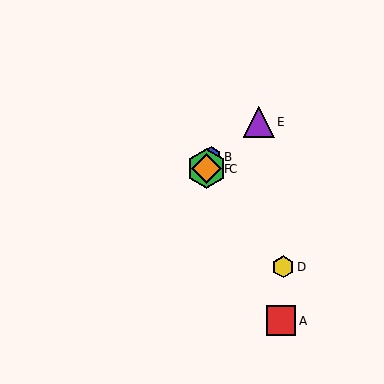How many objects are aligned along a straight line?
3 objects (B, C, F) are aligned along a straight line.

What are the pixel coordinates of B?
Object B is at (211, 157).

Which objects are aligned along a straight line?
Objects B, C, F are aligned along a straight line.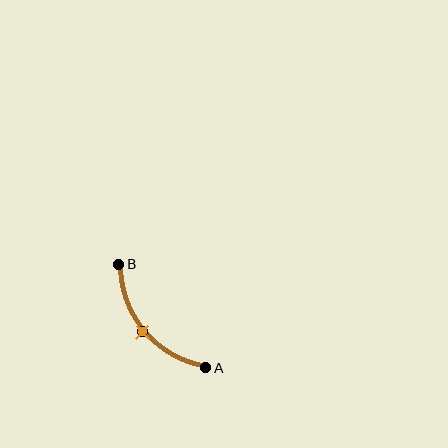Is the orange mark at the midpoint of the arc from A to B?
Yes. The orange mark lies on the arc at equal arc-length from both A and B — it is the arc midpoint.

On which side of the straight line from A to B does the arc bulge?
The arc bulges below and to the left of the straight line connecting A and B.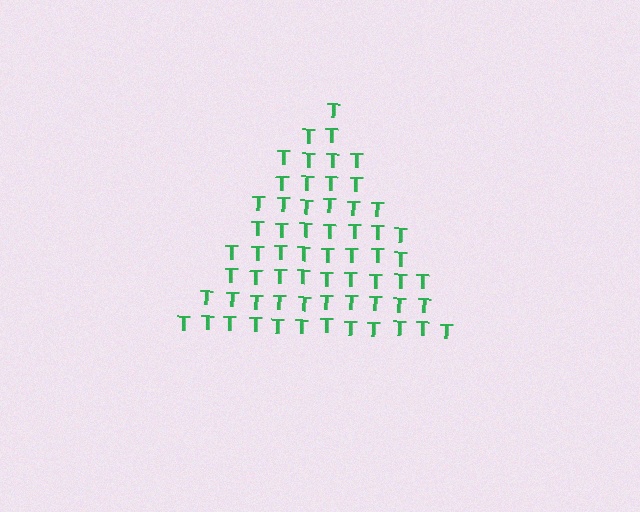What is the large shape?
The large shape is a triangle.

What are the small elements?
The small elements are letter T's.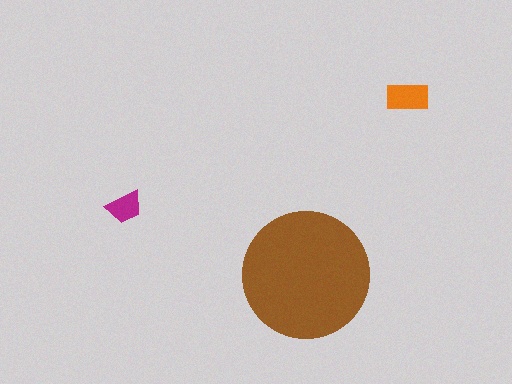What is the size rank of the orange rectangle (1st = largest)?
2nd.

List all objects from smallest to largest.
The magenta trapezoid, the orange rectangle, the brown circle.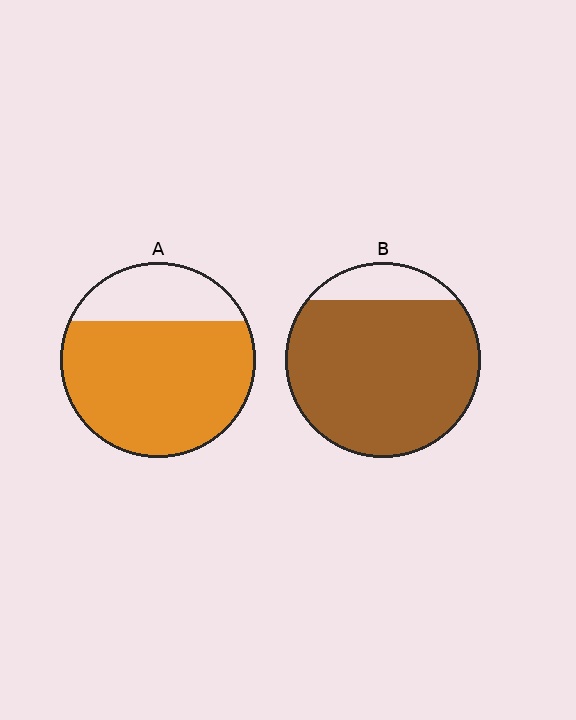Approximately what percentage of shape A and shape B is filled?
A is approximately 75% and B is approximately 85%.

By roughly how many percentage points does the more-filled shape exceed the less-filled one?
By roughly 10 percentage points (B over A).